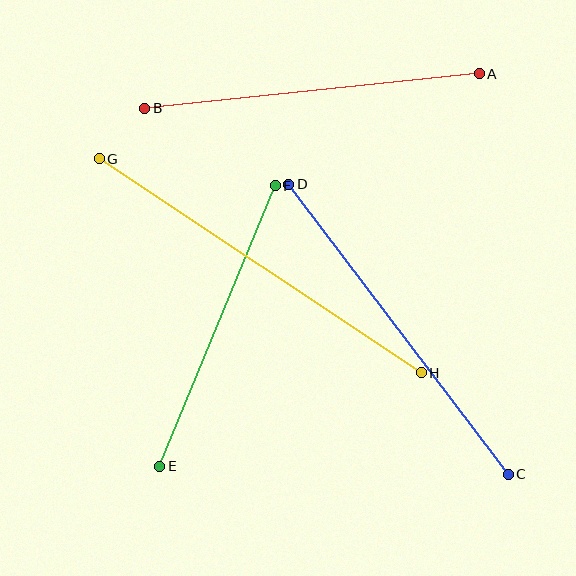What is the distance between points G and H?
The distance is approximately 387 pixels.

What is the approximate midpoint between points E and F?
The midpoint is at approximately (217, 326) pixels.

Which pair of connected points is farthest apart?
Points G and H are farthest apart.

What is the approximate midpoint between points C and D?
The midpoint is at approximately (399, 329) pixels.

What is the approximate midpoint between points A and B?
The midpoint is at approximately (312, 91) pixels.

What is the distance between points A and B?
The distance is approximately 336 pixels.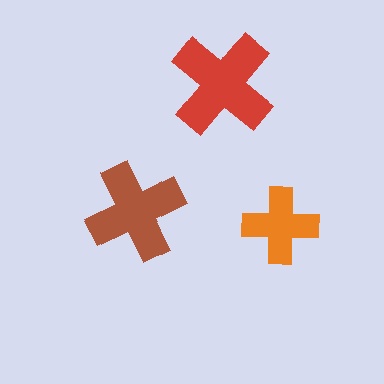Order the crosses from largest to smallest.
the red one, the brown one, the orange one.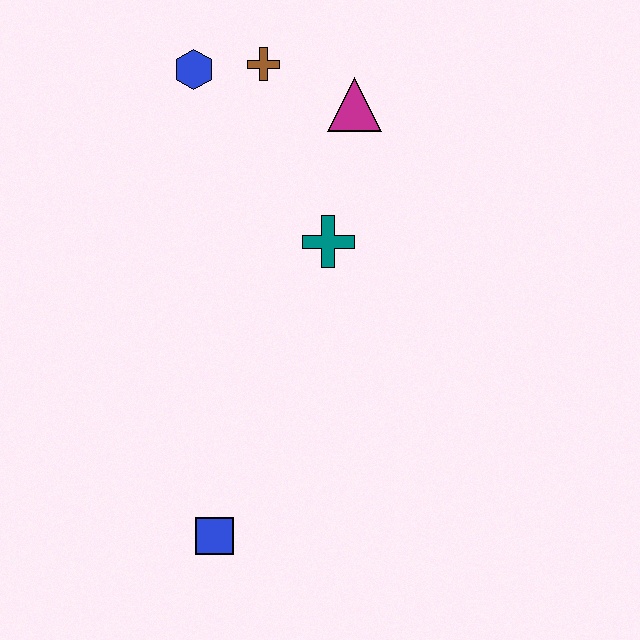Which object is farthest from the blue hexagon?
The blue square is farthest from the blue hexagon.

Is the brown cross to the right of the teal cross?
No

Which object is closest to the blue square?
The teal cross is closest to the blue square.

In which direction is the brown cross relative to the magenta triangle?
The brown cross is to the left of the magenta triangle.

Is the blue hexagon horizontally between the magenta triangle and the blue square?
No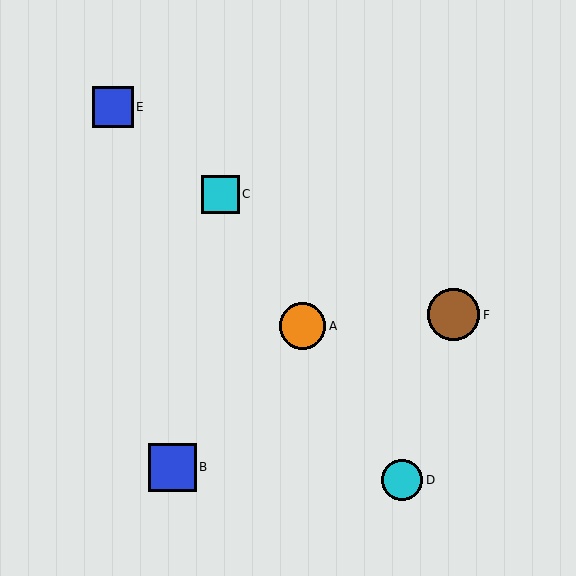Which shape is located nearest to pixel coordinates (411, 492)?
The cyan circle (labeled D) at (402, 480) is nearest to that location.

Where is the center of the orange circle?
The center of the orange circle is at (303, 326).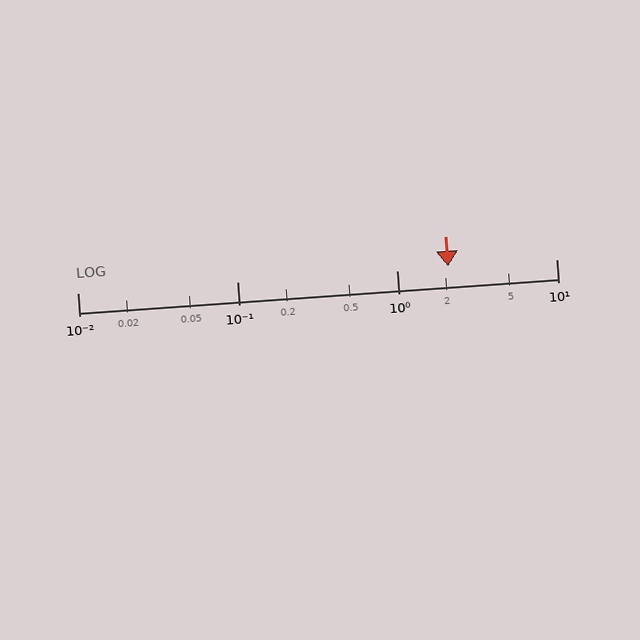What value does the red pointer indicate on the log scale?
The pointer indicates approximately 2.1.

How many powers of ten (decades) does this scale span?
The scale spans 3 decades, from 0.01 to 10.